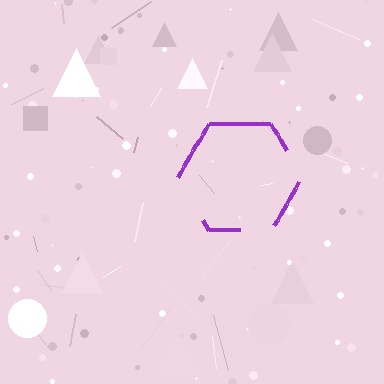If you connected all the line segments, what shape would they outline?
They would outline a hexagon.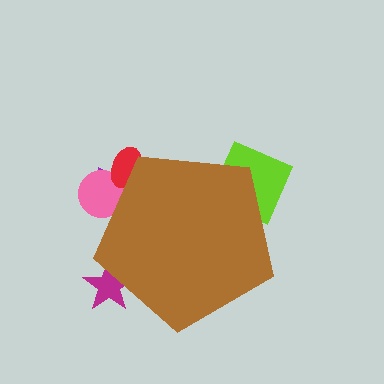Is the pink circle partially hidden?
Yes, the pink circle is partially hidden behind the brown pentagon.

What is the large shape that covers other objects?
A brown pentagon.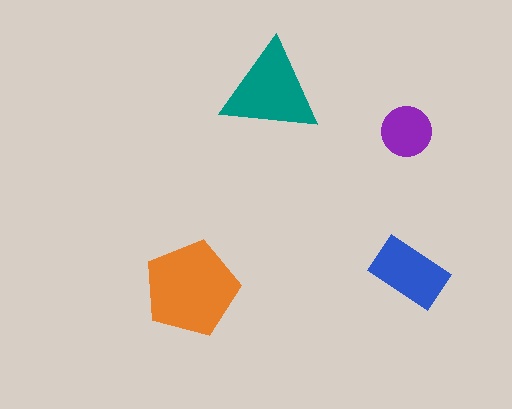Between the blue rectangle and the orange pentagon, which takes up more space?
The orange pentagon.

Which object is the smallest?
The purple circle.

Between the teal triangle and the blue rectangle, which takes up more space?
The teal triangle.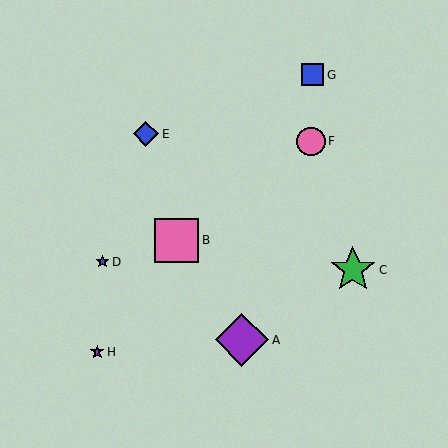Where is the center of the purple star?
The center of the purple star is at (97, 352).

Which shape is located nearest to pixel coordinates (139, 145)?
The blue diamond (labeled E) at (146, 134) is nearest to that location.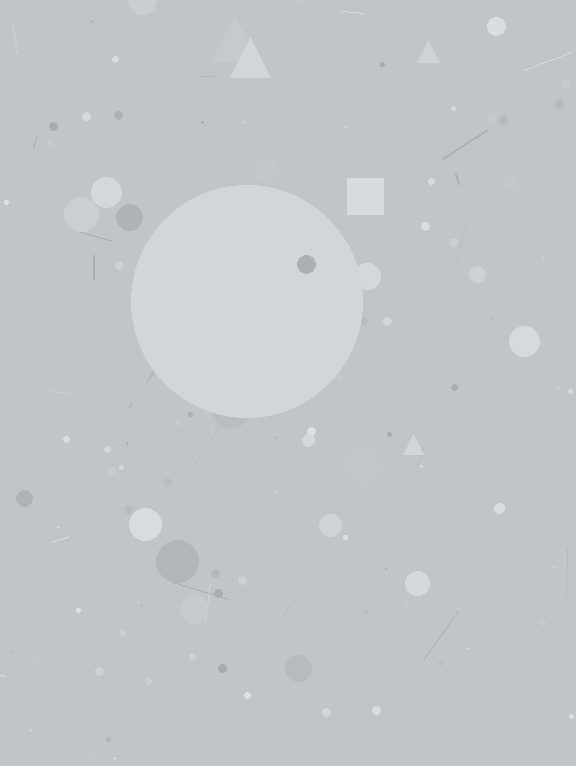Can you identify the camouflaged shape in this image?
The camouflaged shape is a circle.